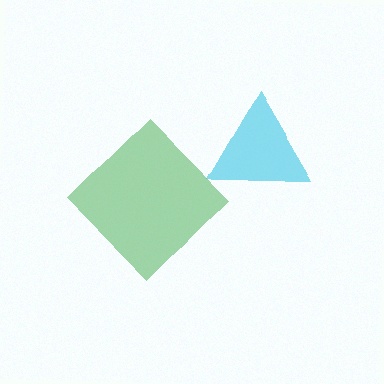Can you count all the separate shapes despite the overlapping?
Yes, there are 2 separate shapes.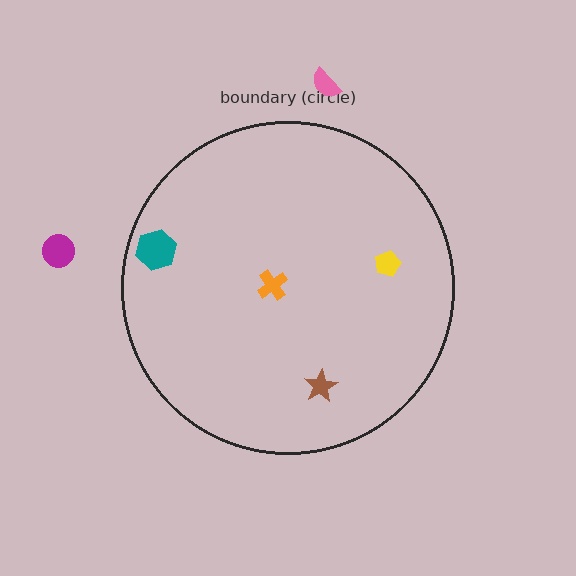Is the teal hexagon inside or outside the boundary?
Inside.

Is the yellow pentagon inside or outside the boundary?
Inside.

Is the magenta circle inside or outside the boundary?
Outside.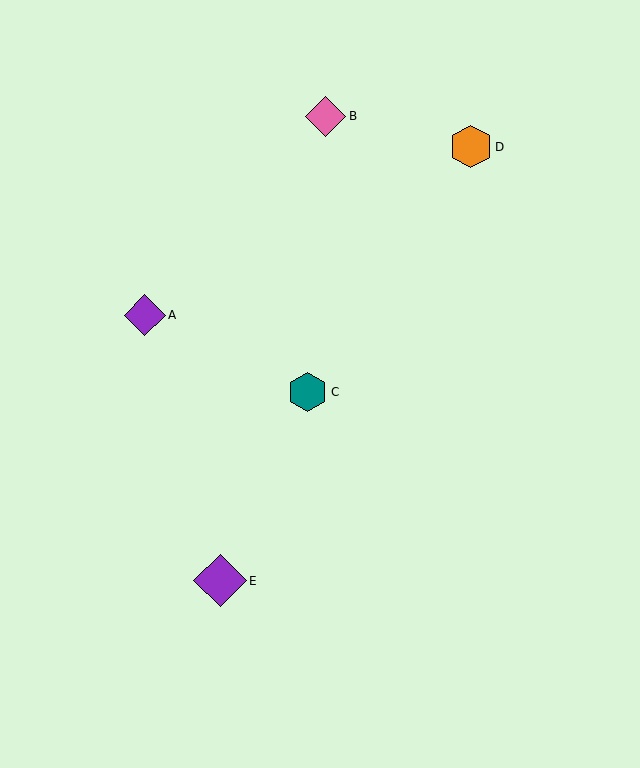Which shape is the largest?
The purple diamond (labeled E) is the largest.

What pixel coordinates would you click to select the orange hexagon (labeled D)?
Click at (471, 147) to select the orange hexagon D.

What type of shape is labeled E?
Shape E is a purple diamond.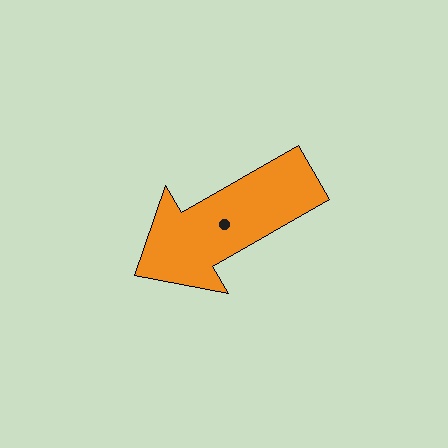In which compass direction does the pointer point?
Southwest.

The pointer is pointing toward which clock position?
Roughly 8 o'clock.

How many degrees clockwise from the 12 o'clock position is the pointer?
Approximately 240 degrees.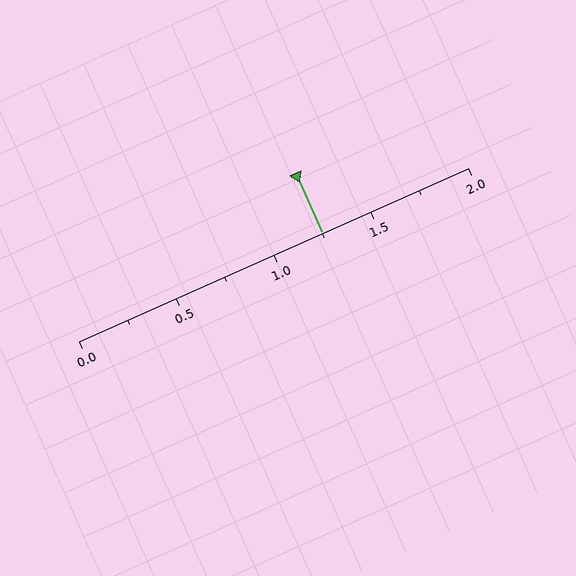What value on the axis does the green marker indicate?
The marker indicates approximately 1.25.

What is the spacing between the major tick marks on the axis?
The major ticks are spaced 0.5 apart.